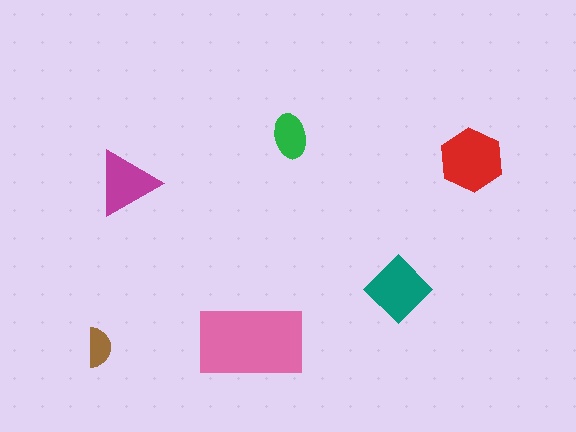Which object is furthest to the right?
The red hexagon is rightmost.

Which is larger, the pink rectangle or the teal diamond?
The pink rectangle.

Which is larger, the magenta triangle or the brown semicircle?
The magenta triangle.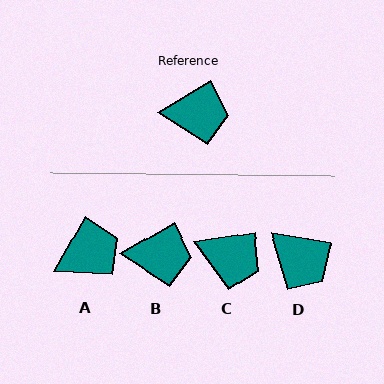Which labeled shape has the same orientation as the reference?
B.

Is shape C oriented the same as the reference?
No, it is off by about 22 degrees.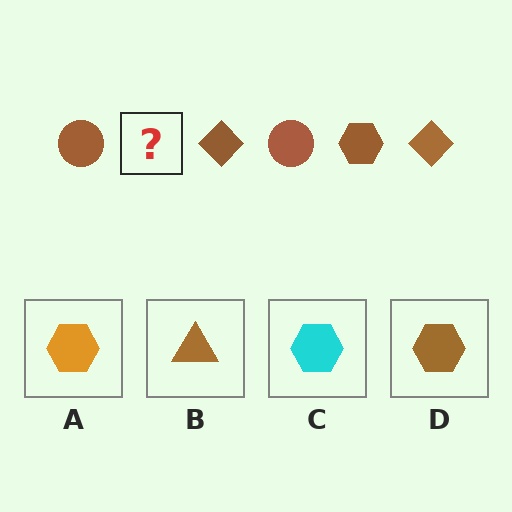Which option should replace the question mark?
Option D.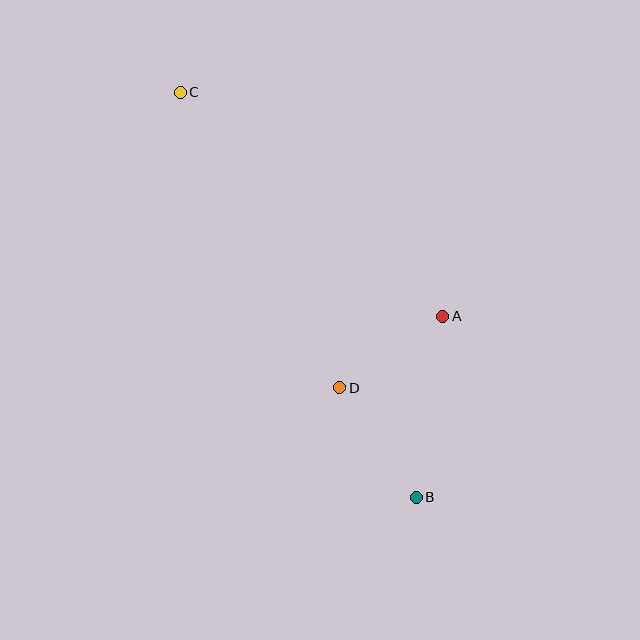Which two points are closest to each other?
Points A and D are closest to each other.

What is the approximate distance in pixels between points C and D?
The distance between C and D is approximately 336 pixels.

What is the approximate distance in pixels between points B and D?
The distance between B and D is approximately 133 pixels.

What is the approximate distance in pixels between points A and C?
The distance between A and C is approximately 345 pixels.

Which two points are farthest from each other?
Points B and C are farthest from each other.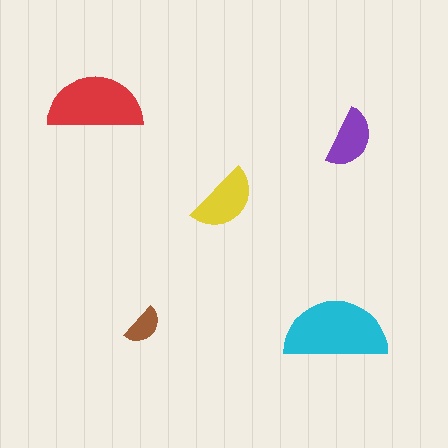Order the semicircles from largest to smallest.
the cyan one, the red one, the yellow one, the purple one, the brown one.